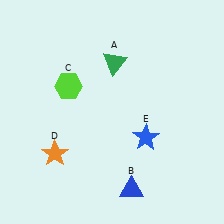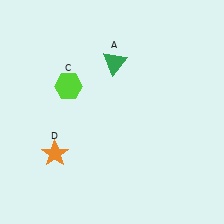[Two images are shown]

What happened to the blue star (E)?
The blue star (E) was removed in Image 2. It was in the bottom-right area of Image 1.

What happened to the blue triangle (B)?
The blue triangle (B) was removed in Image 2. It was in the bottom-right area of Image 1.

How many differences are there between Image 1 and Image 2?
There are 2 differences between the two images.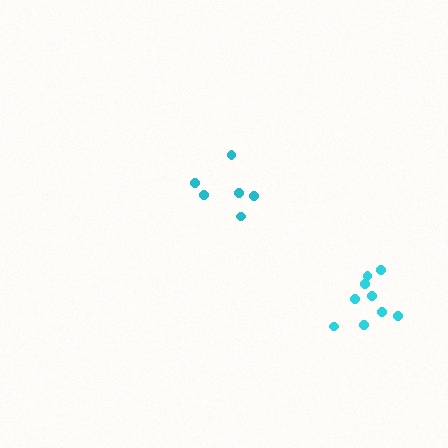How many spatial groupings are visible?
There are 2 spatial groupings.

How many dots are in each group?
Group 1: 6 dots, Group 2: 9 dots (15 total).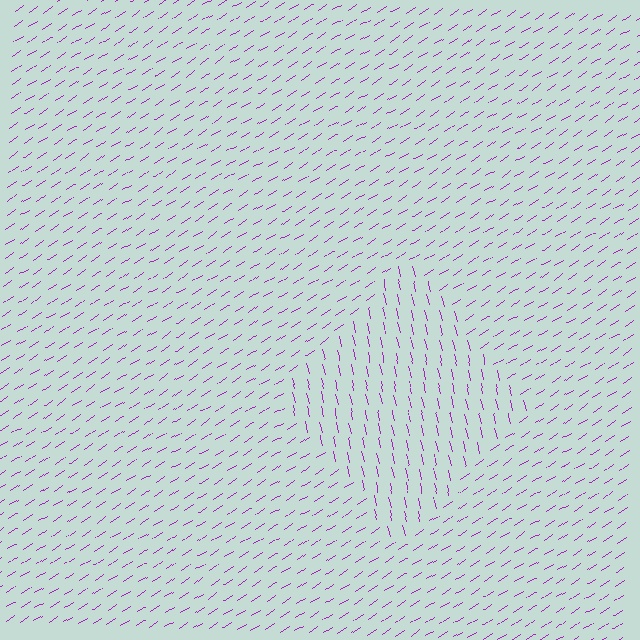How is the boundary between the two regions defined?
The boundary is defined purely by a change in line orientation (approximately 70 degrees difference). All lines are the same color and thickness.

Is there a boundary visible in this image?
Yes, there is a texture boundary formed by a change in line orientation.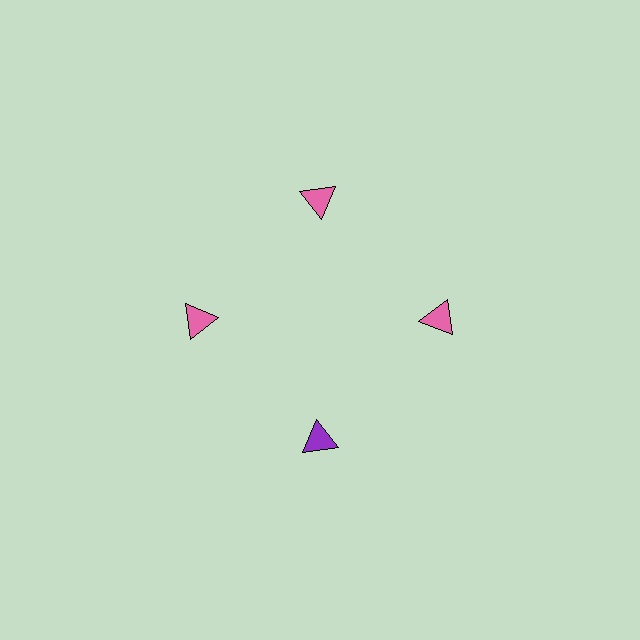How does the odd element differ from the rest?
It has a different color: purple instead of pink.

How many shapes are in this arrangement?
There are 4 shapes arranged in a ring pattern.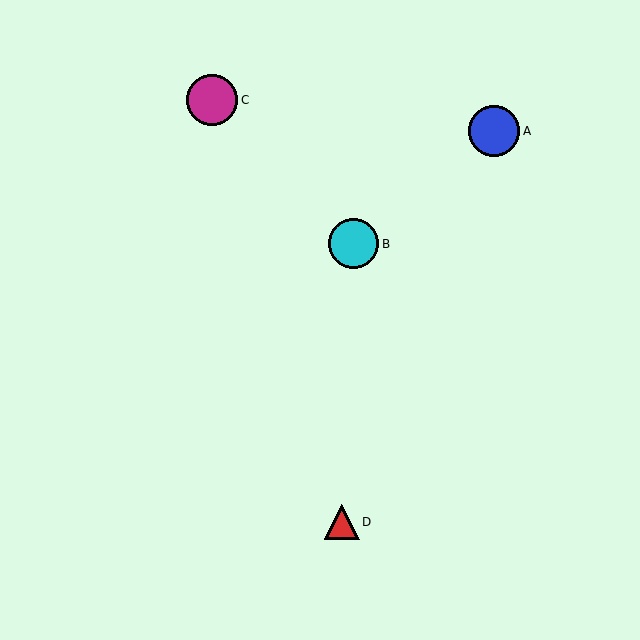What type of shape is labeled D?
Shape D is a red triangle.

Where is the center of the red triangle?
The center of the red triangle is at (342, 522).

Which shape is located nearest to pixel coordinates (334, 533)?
The red triangle (labeled D) at (342, 522) is nearest to that location.